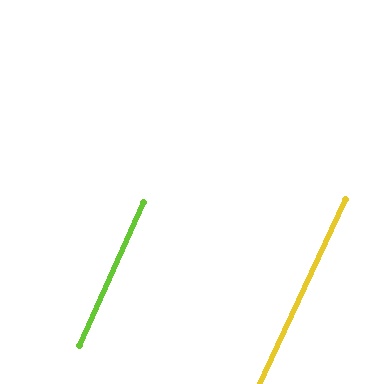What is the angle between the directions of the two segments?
Approximately 1 degree.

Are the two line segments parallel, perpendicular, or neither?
Parallel — their directions differ by only 1.0°.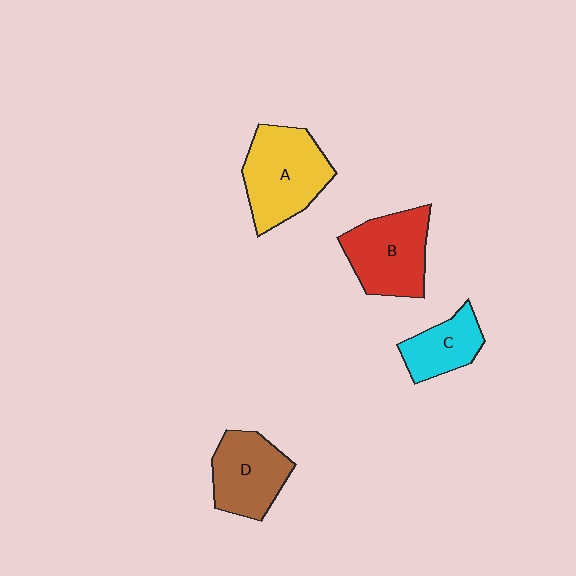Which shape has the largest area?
Shape A (yellow).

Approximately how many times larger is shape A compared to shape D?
Approximately 1.3 times.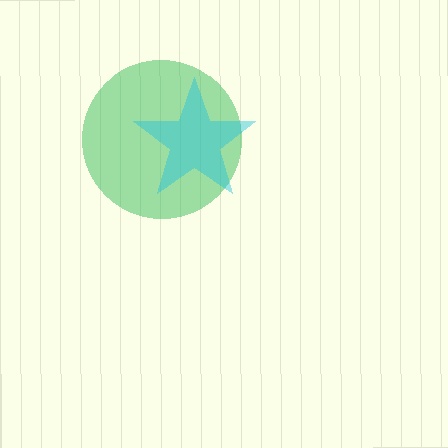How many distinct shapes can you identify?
There are 2 distinct shapes: a green circle, a cyan star.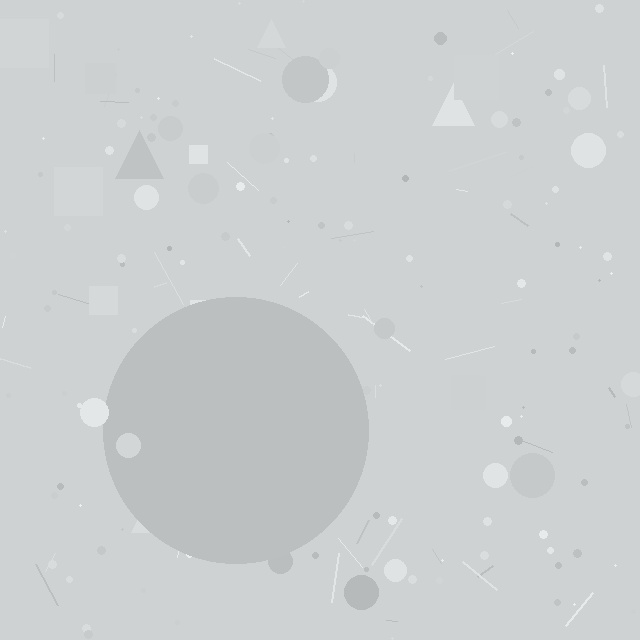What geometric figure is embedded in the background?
A circle is embedded in the background.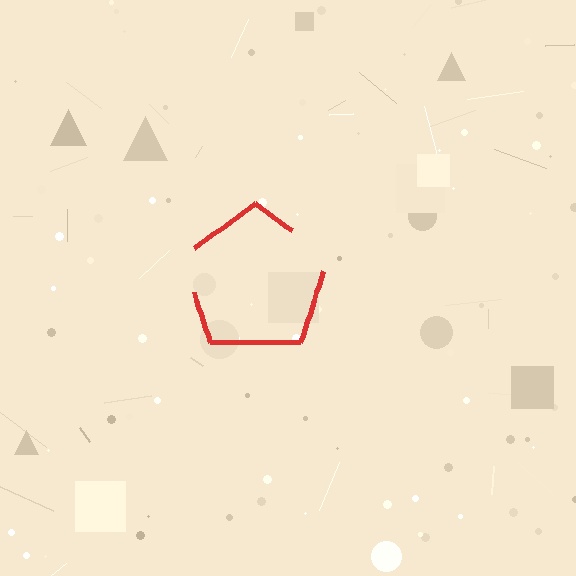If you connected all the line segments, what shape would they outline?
They would outline a pentagon.